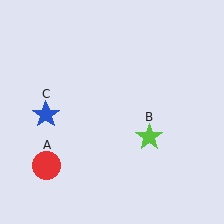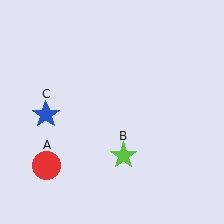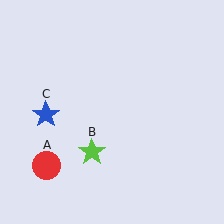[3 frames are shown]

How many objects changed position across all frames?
1 object changed position: lime star (object B).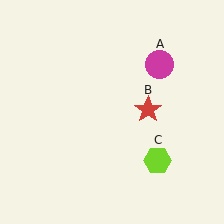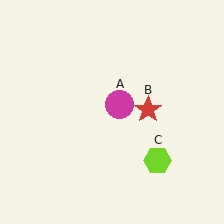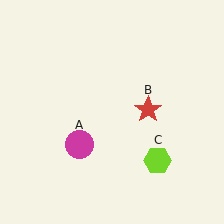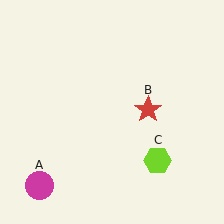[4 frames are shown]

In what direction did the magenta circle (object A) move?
The magenta circle (object A) moved down and to the left.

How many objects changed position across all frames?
1 object changed position: magenta circle (object A).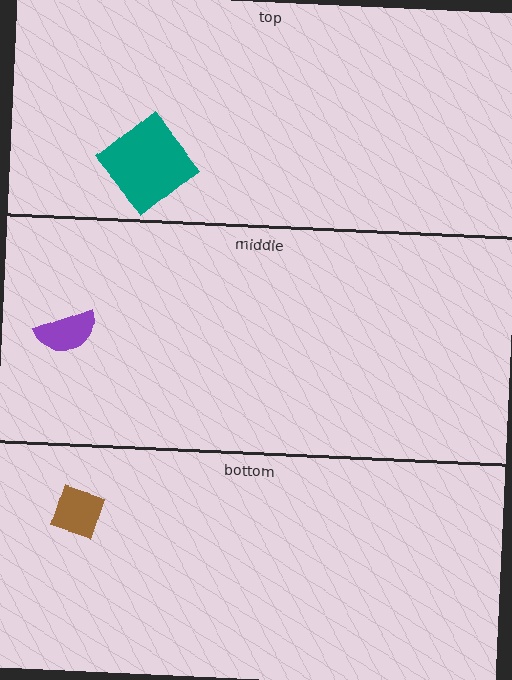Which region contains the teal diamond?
The top region.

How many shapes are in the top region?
1.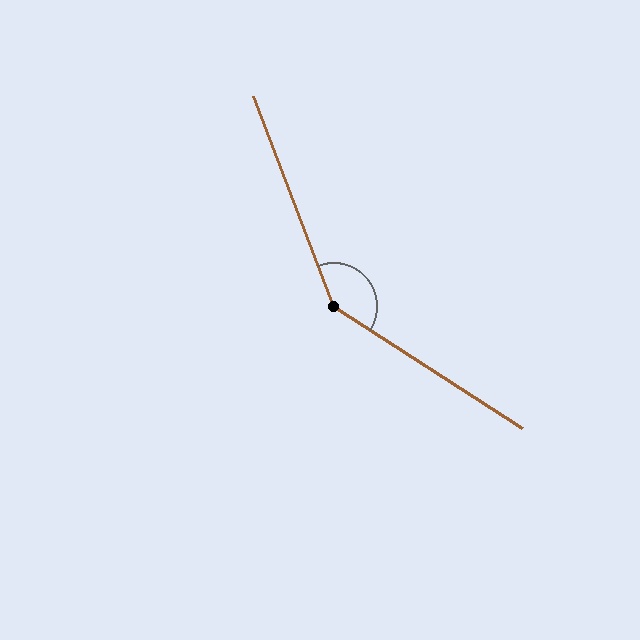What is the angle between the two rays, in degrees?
Approximately 144 degrees.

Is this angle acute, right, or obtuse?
It is obtuse.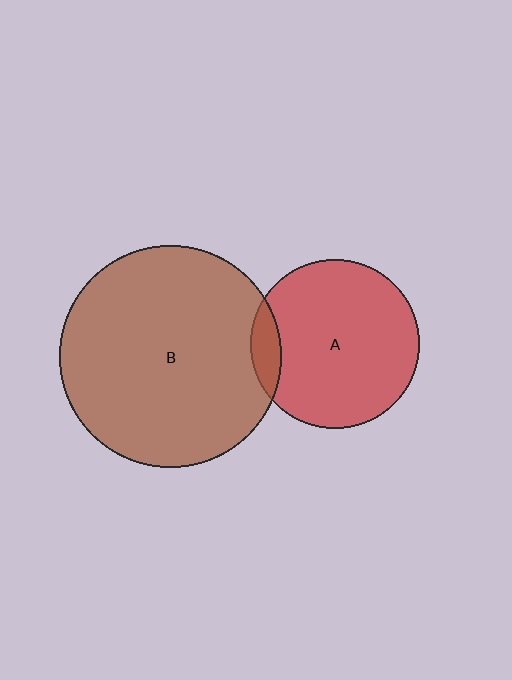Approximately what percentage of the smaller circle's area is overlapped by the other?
Approximately 10%.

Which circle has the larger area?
Circle B (brown).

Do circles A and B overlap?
Yes.